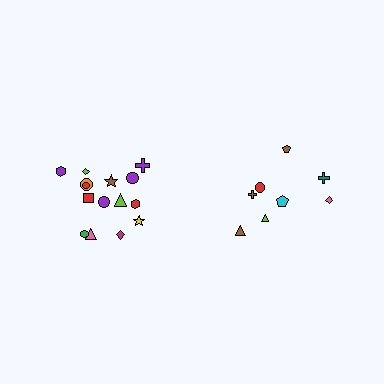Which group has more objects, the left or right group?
The left group.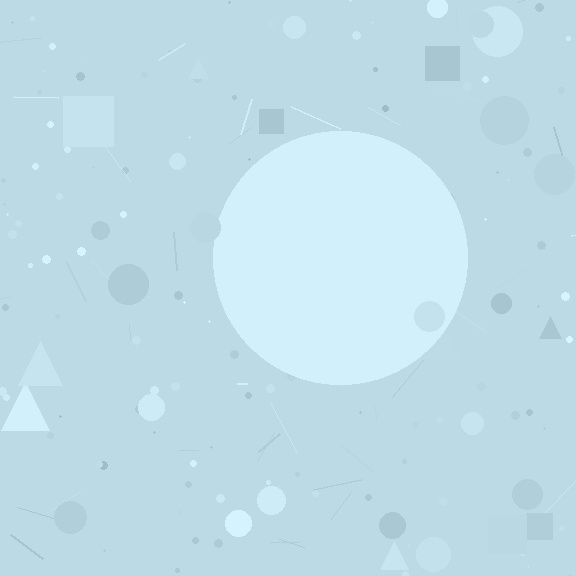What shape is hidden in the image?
A circle is hidden in the image.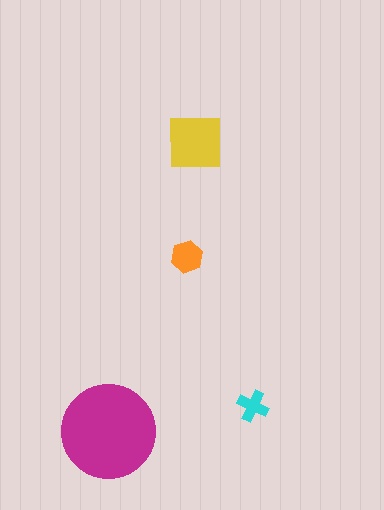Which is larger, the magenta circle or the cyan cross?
The magenta circle.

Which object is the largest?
The magenta circle.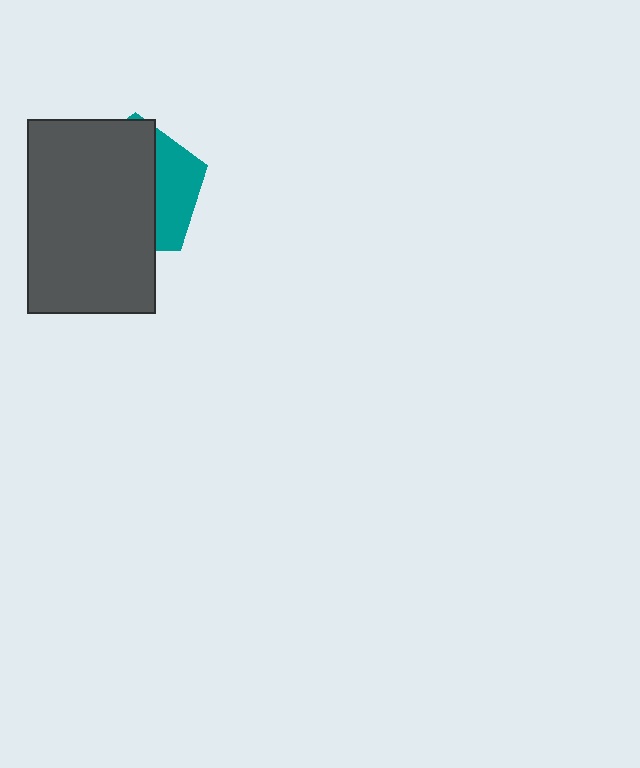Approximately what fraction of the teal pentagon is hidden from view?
Roughly 69% of the teal pentagon is hidden behind the dark gray rectangle.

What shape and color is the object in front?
The object in front is a dark gray rectangle.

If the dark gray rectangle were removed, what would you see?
You would see the complete teal pentagon.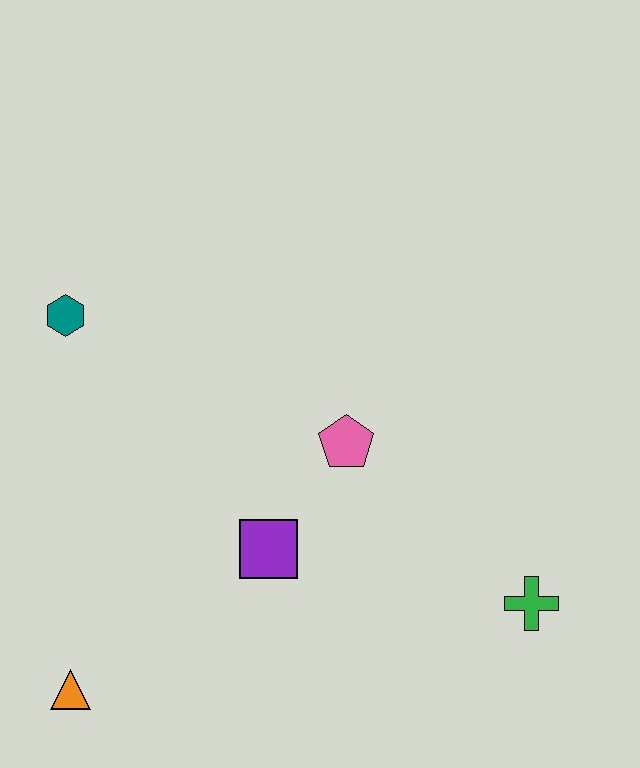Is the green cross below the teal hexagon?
Yes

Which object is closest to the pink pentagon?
The purple square is closest to the pink pentagon.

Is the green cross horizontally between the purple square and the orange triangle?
No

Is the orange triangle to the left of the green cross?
Yes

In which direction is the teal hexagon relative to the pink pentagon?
The teal hexagon is to the left of the pink pentagon.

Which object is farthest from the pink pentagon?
The orange triangle is farthest from the pink pentagon.